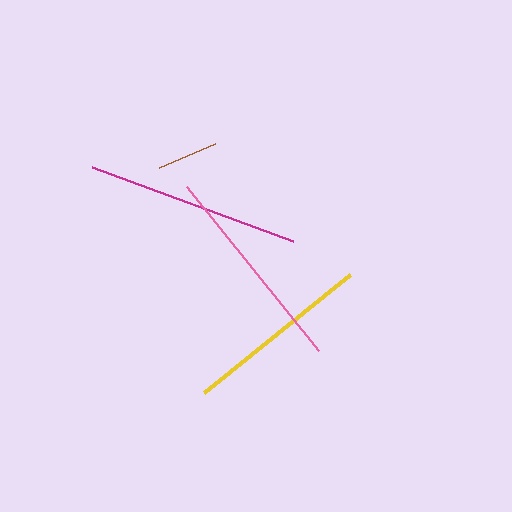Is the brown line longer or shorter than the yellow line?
The yellow line is longer than the brown line.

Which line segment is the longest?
The magenta line is the longest at approximately 214 pixels.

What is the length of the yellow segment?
The yellow segment is approximately 188 pixels long.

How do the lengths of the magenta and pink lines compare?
The magenta and pink lines are approximately the same length.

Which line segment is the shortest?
The brown line is the shortest at approximately 60 pixels.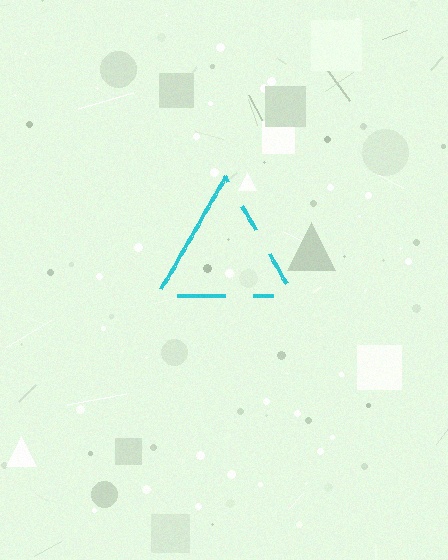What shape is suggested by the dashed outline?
The dashed outline suggests a triangle.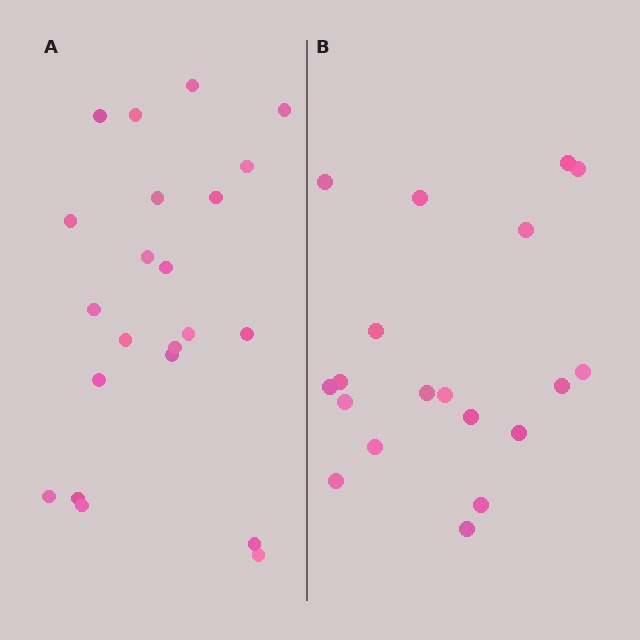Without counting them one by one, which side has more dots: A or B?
Region A (the left region) has more dots.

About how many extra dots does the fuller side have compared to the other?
Region A has just a few more — roughly 2 or 3 more dots than region B.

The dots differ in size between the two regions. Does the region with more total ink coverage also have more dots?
No. Region B has more total ink coverage because its dots are larger, but region A actually contains more individual dots. Total area can be misleading — the number of items is what matters here.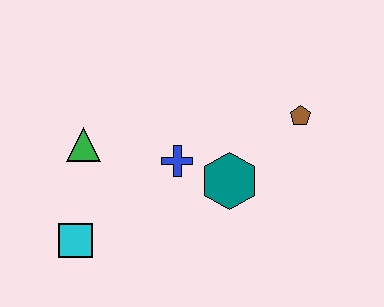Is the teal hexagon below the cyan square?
No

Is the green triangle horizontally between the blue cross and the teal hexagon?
No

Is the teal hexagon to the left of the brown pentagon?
Yes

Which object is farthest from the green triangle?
The brown pentagon is farthest from the green triangle.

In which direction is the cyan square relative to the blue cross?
The cyan square is to the left of the blue cross.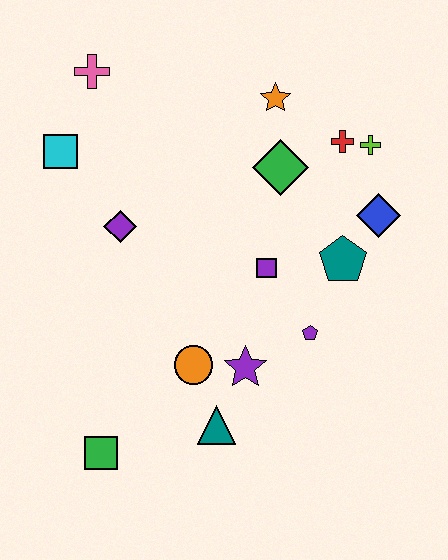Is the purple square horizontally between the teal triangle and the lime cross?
Yes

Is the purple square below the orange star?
Yes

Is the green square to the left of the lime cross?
Yes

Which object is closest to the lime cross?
The red cross is closest to the lime cross.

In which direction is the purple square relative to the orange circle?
The purple square is above the orange circle.